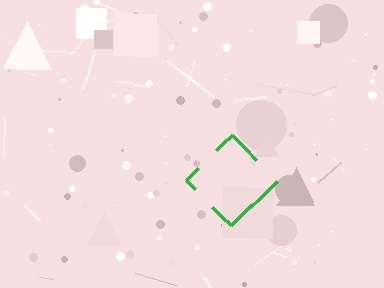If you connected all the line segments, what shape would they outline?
They would outline a diamond.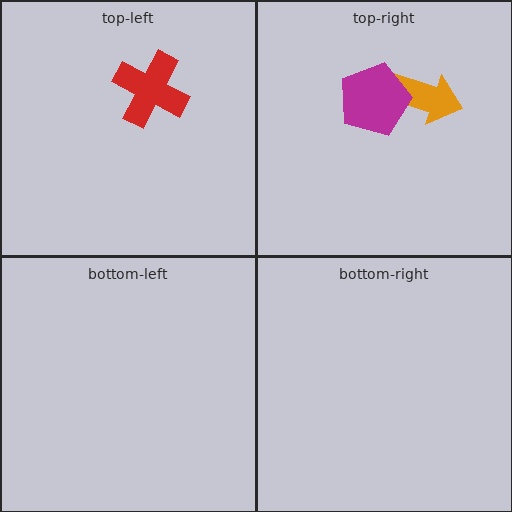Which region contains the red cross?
The top-left region.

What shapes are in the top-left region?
The red cross.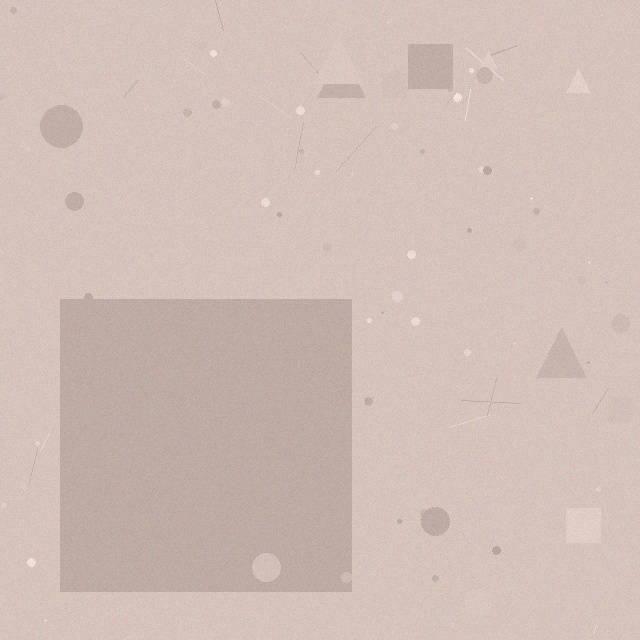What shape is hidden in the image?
A square is hidden in the image.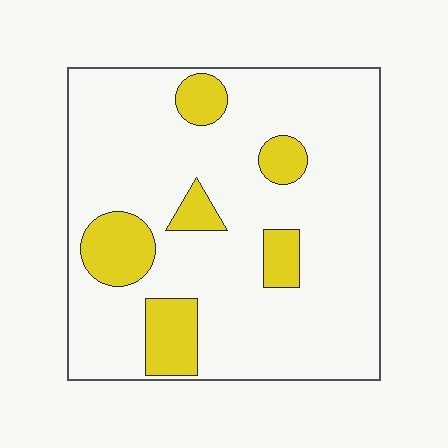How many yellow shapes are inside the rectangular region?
6.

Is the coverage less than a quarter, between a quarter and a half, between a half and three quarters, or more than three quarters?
Less than a quarter.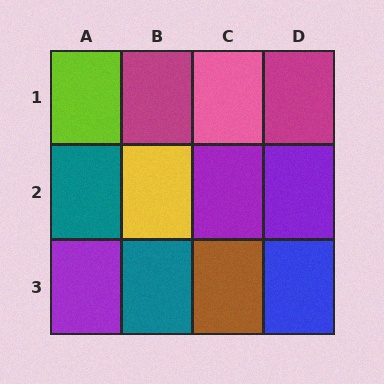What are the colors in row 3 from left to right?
Purple, teal, brown, blue.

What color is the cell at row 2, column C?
Purple.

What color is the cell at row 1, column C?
Pink.